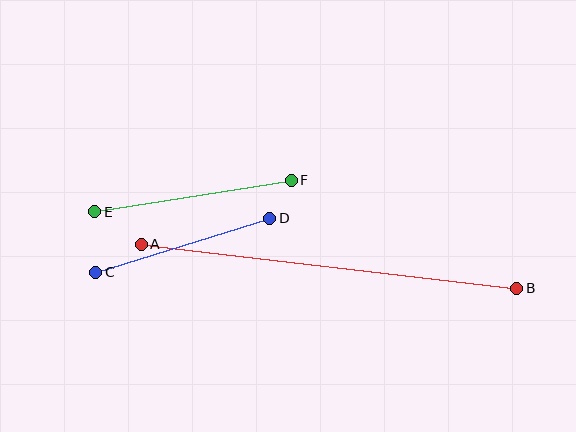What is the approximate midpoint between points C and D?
The midpoint is at approximately (183, 245) pixels.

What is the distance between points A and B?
The distance is approximately 378 pixels.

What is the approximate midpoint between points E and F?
The midpoint is at approximately (193, 196) pixels.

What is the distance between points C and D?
The distance is approximately 182 pixels.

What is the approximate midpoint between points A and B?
The midpoint is at approximately (329, 266) pixels.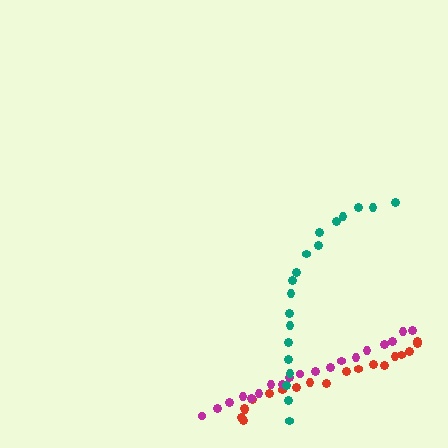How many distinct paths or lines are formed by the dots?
There are 3 distinct paths.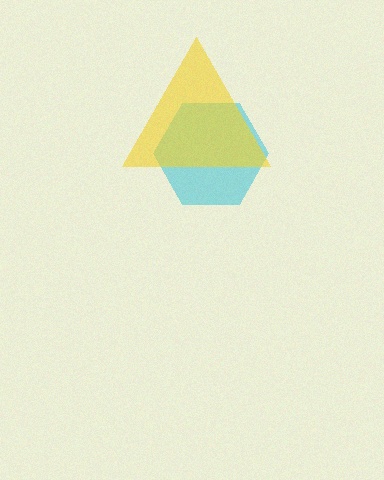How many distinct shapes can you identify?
There are 2 distinct shapes: a cyan hexagon, a yellow triangle.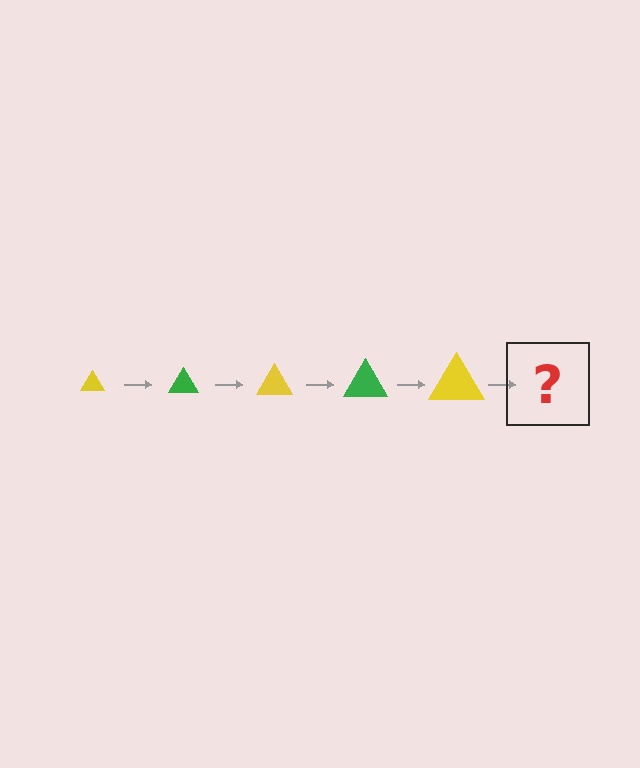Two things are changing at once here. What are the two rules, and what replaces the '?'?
The two rules are that the triangle grows larger each step and the color cycles through yellow and green. The '?' should be a green triangle, larger than the previous one.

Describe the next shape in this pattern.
It should be a green triangle, larger than the previous one.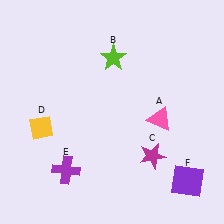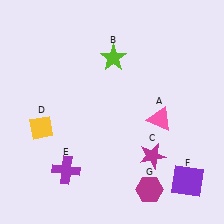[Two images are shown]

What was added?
A magenta hexagon (G) was added in Image 2.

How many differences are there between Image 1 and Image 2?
There is 1 difference between the two images.